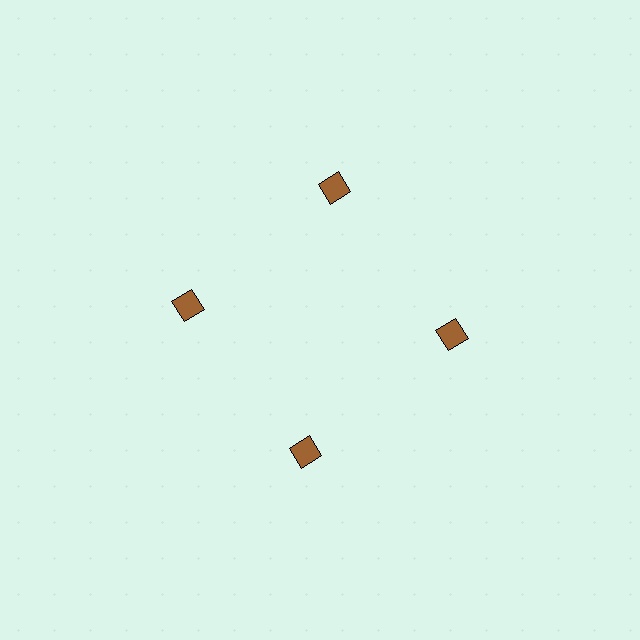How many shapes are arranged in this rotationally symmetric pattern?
There are 4 shapes, arranged in 4 groups of 1.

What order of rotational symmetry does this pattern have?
This pattern has 4-fold rotational symmetry.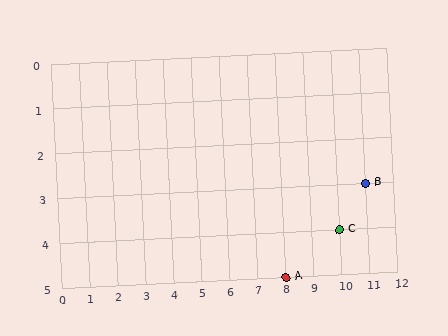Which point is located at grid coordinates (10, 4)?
Point C is at (10, 4).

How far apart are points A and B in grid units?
Points A and B are 3 columns and 2 rows apart (about 3.6 grid units diagonally).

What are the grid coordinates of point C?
Point C is at grid coordinates (10, 4).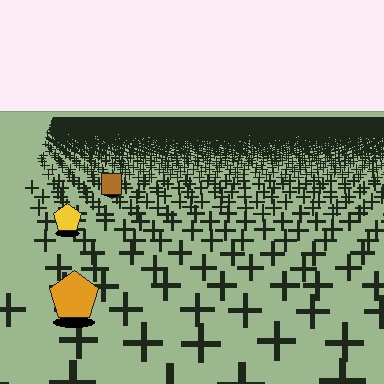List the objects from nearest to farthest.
From nearest to farthest: the orange pentagon, the yellow pentagon, the brown square.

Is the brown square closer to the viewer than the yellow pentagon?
No. The yellow pentagon is closer — you can tell from the texture gradient: the ground texture is coarser near it.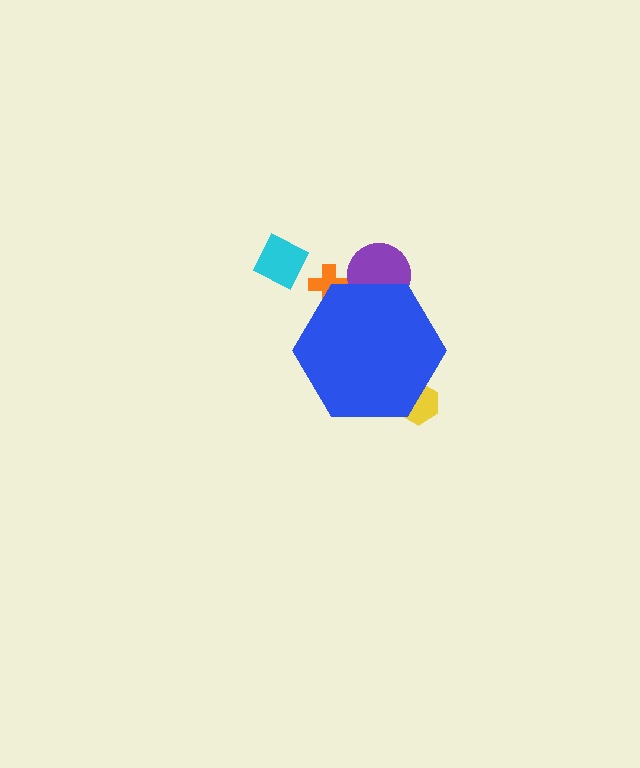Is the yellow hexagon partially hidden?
Yes, the yellow hexagon is partially hidden behind the blue hexagon.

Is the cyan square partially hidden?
No, the cyan square is fully visible.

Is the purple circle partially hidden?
Yes, the purple circle is partially hidden behind the blue hexagon.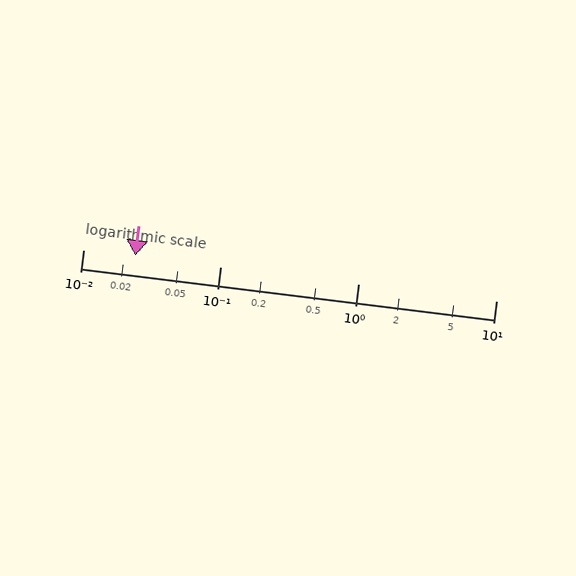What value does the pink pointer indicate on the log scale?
The pointer indicates approximately 0.024.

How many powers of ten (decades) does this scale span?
The scale spans 3 decades, from 0.01 to 10.